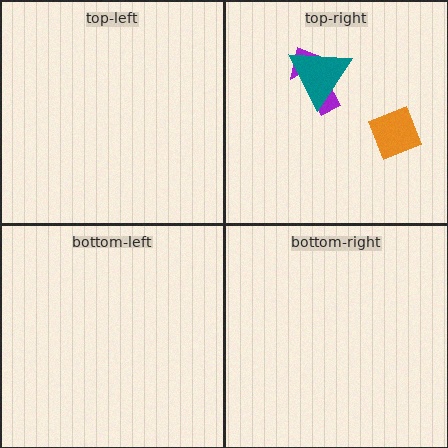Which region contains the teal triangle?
The top-right region.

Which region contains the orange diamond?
The top-right region.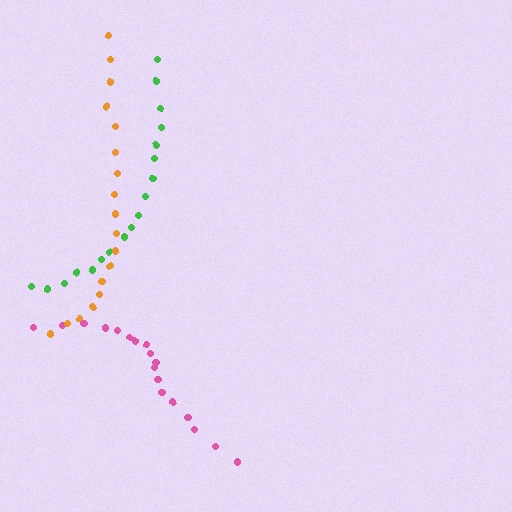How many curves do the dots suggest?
There are 3 distinct paths.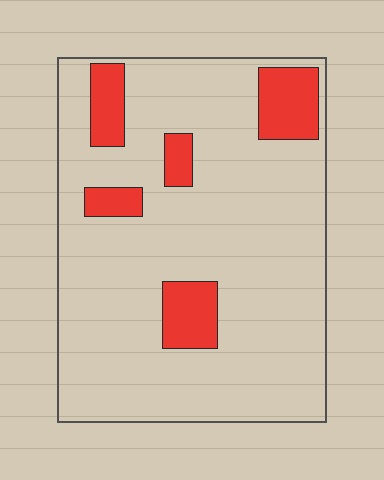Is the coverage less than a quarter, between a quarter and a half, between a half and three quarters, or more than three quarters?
Less than a quarter.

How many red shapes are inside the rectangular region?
5.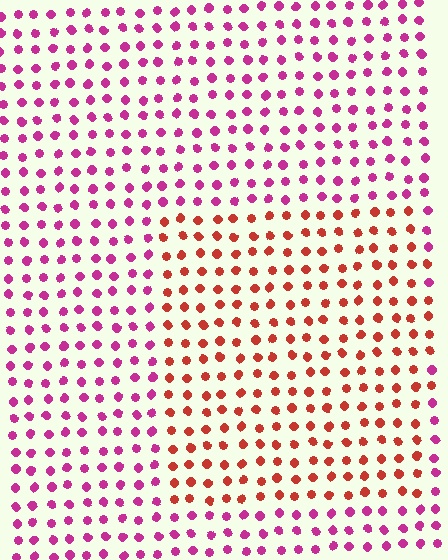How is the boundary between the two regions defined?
The boundary is defined purely by a slight shift in hue (about 45 degrees). Spacing, size, and orientation are identical on both sides.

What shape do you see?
I see a rectangle.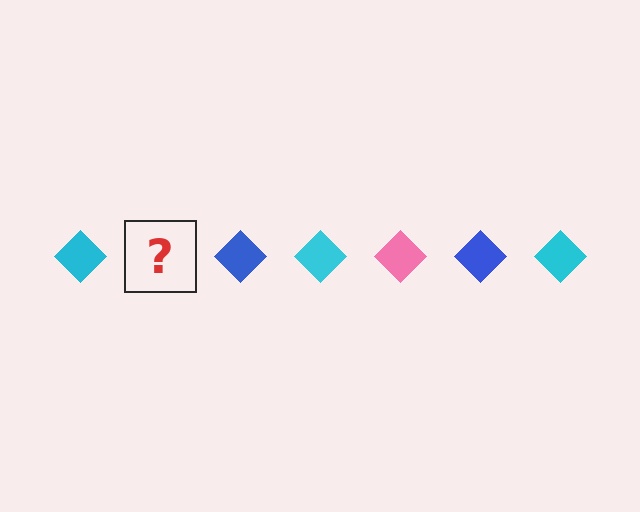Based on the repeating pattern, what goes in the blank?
The blank should be a pink diamond.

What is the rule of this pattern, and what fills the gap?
The rule is that the pattern cycles through cyan, pink, blue diamonds. The gap should be filled with a pink diamond.